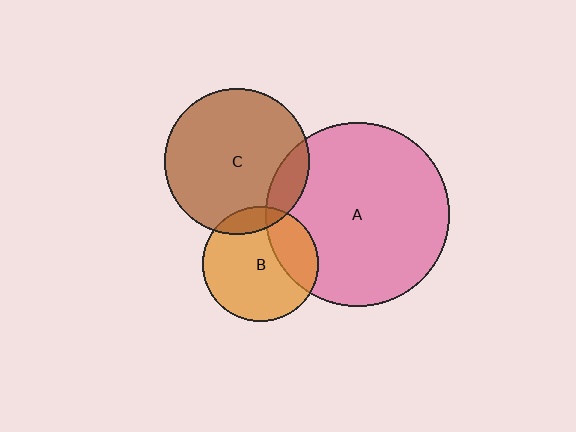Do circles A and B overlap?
Yes.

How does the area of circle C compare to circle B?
Approximately 1.6 times.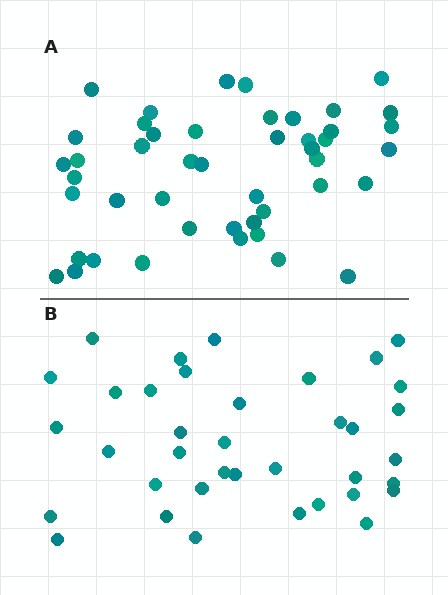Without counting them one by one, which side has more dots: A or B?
Region A (the top region) has more dots.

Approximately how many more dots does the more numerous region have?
Region A has roughly 8 or so more dots than region B.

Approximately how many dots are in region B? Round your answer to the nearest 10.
About 40 dots. (The exact count is 37, which rounds to 40.)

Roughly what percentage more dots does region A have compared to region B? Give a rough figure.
About 25% more.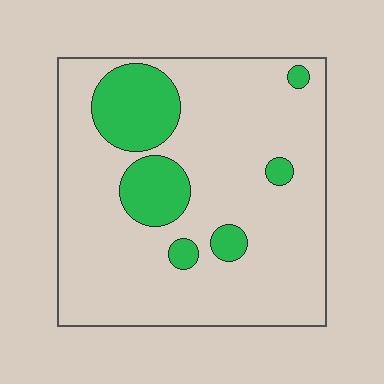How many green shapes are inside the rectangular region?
6.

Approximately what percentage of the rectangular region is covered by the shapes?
Approximately 20%.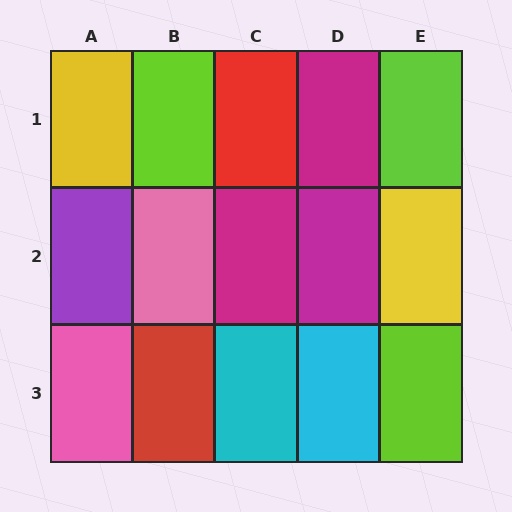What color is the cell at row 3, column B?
Red.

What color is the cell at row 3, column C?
Cyan.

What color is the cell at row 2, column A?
Purple.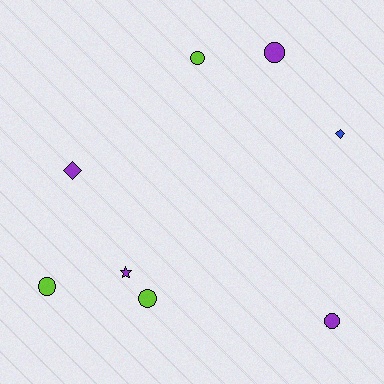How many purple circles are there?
There are 2 purple circles.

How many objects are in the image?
There are 8 objects.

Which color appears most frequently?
Purple, with 4 objects.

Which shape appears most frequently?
Circle, with 5 objects.